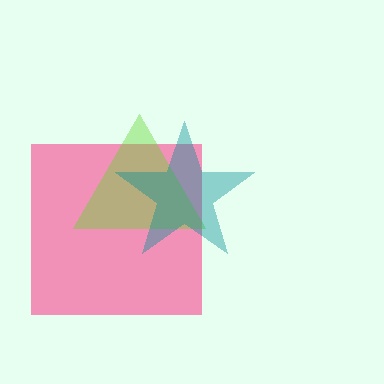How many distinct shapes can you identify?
There are 3 distinct shapes: a pink square, a lime triangle, a teal star.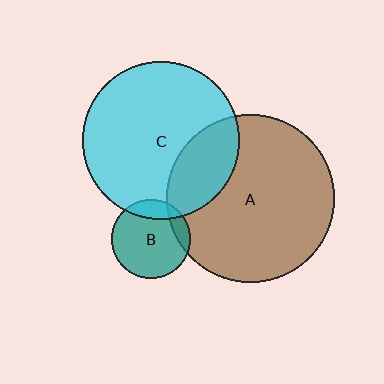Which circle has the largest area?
Circle A (brown).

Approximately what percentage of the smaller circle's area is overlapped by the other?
Approximately 15%.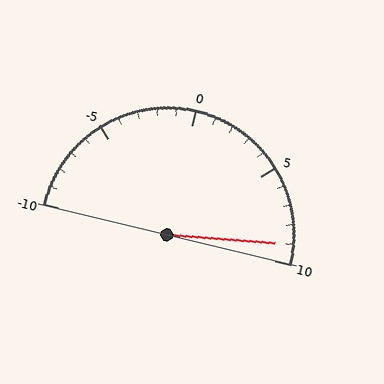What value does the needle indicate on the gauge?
The needle indicates approximately 9.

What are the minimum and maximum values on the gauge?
The gauge ranges from -10 to 10.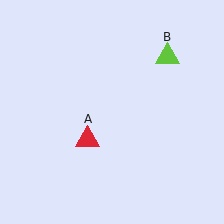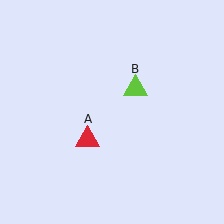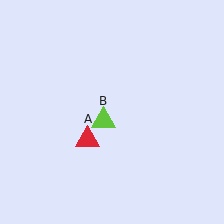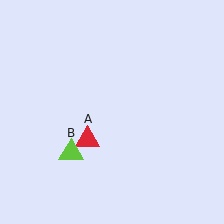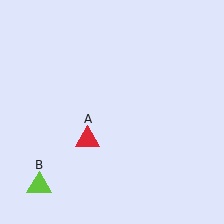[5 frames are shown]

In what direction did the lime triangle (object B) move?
The lime triangle (object B) moved down and to the left.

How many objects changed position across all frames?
1 object changed position: lime triangle (object B).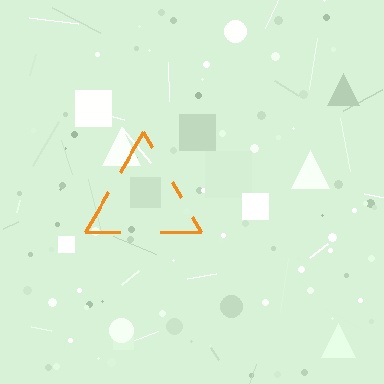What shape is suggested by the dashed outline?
The dashed outline suggests a triangle.